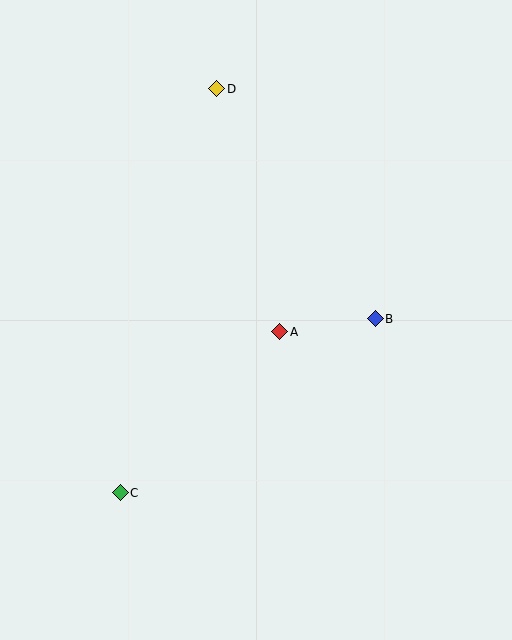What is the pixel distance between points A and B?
The distance between A and B is 96 pixels.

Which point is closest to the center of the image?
Point A at (280, 332) is closest to the center.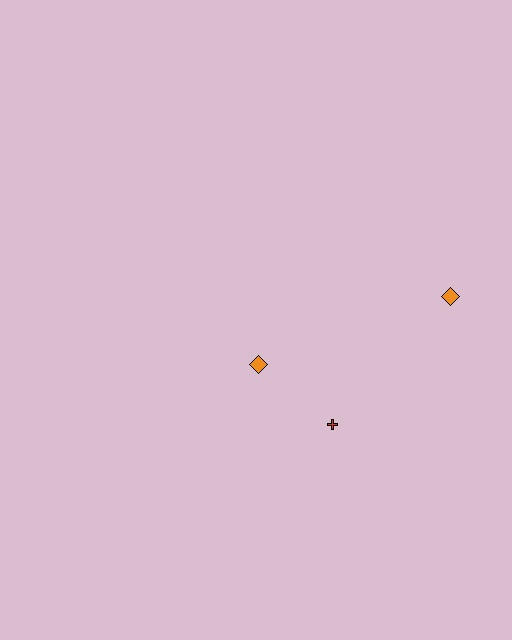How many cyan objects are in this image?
There are no cyan objects.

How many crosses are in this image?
There is 1 cross.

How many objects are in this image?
There are 3 objects.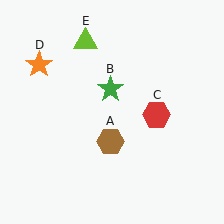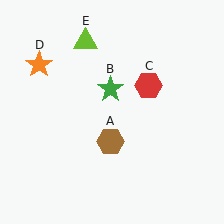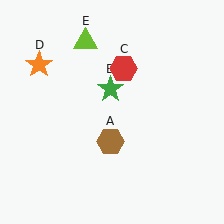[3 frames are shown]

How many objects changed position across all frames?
1 object changed position: red hexagon (object C).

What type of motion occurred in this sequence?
The red hexagon (object C) rotated counterclockwise around the center of the scene.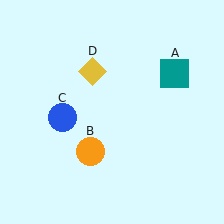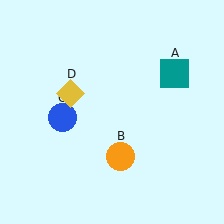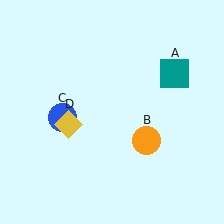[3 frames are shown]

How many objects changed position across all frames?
2 objects changed position: orange circle (object B), yellow diamond (object D).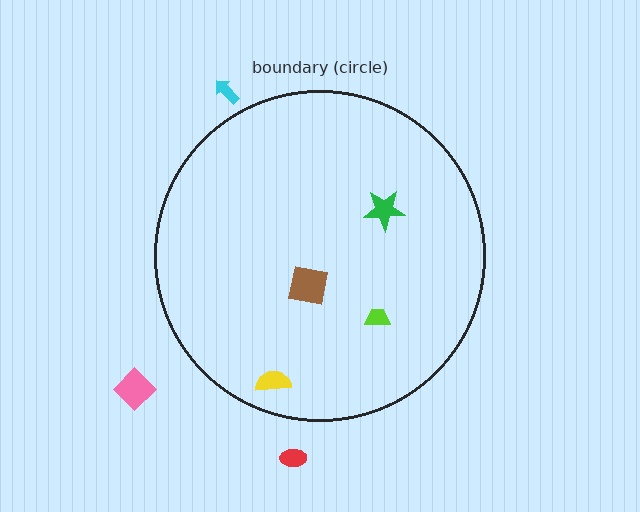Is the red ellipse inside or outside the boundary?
Outside.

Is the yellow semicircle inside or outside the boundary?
Inside.